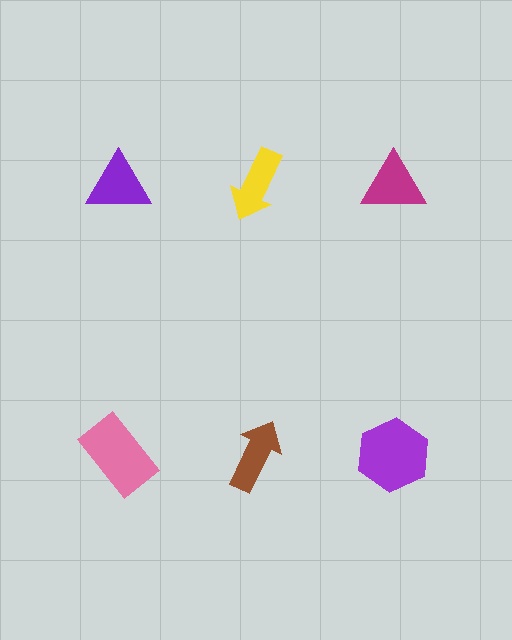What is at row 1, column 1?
A purple triangle.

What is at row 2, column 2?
A brown arrow.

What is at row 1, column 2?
A yellow arrow.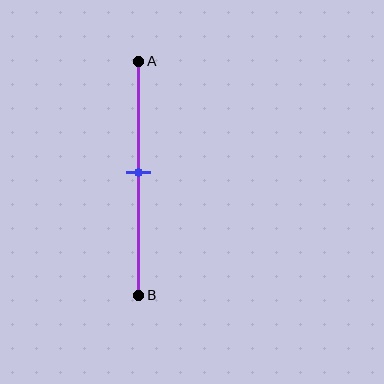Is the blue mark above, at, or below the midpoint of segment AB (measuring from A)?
The blue mark is approximately at the midpoint of segment AB.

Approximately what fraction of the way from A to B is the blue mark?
The blue mark is approximately 50% of the way from A to B.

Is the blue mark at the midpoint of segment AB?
Yes, the mark is approximately at the midpoint.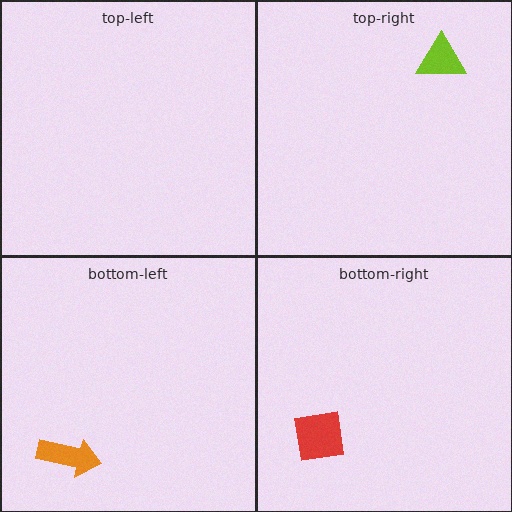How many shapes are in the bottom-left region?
1.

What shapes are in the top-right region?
The lime triangle.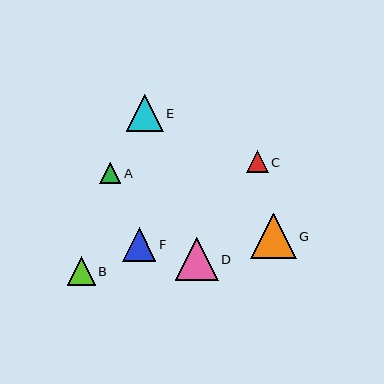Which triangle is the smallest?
Triangle A is the smallest with a size of approximately 21 pixels.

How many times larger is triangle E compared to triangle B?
Triangle E is approximately 1.3 times the size of triangle B.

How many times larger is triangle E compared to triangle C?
Triangle E is approximately 1.7 times the size of triangle C.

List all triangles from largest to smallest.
From largest to smallest: G, D, E, F, B, C, A.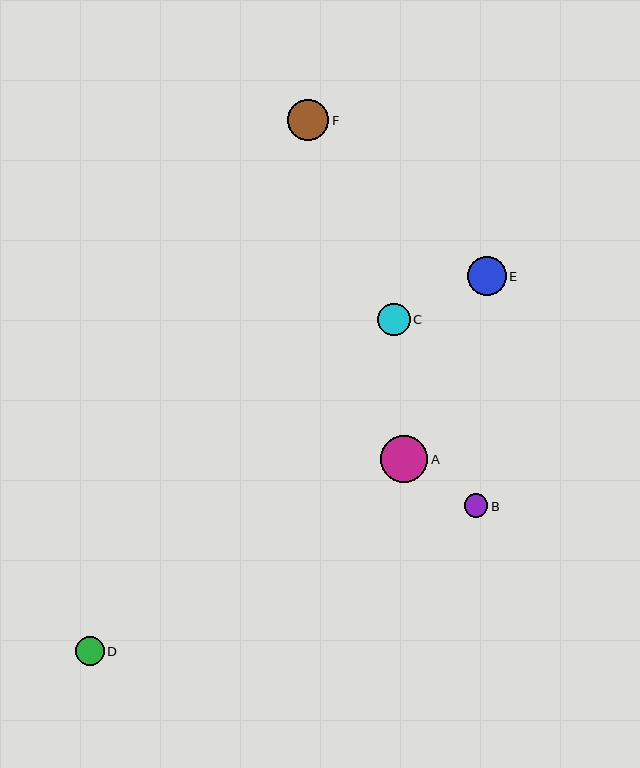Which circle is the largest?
Circle A is the largest with a size of approximately 47 pixels.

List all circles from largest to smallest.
From largest to smallest: A, F, E, C, D, B.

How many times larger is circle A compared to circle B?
Circle A is approximately 2.0 times the size of circle B.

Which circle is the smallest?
Circle B is the smallest with a size of approximately 24 pixels.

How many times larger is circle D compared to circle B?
Circle D is approximately 1.2 times the size of circle B.